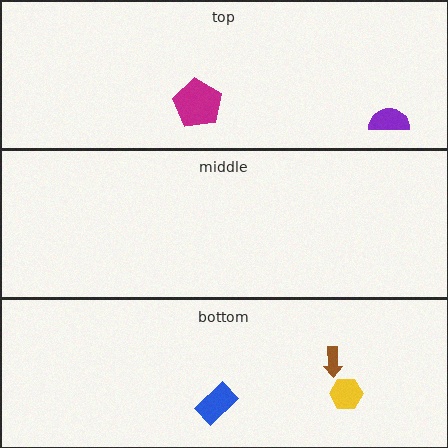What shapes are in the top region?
The magenta pentagon, the purple semicircle.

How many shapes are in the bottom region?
3.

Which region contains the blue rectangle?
The bottom region.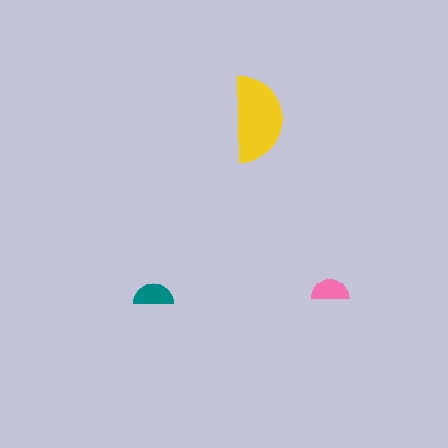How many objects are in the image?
There are 3 objects in the image.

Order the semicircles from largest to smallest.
the yellow one, the teal one, the pink one.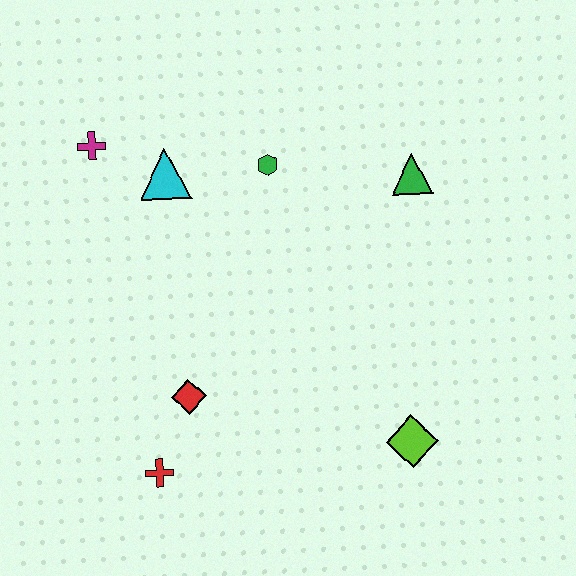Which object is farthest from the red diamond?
The green triangle is farthest from the red diamond.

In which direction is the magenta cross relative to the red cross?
The magenta cross is above the red cross.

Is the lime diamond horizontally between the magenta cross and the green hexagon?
No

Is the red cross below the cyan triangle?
Yes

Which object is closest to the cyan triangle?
The magenta cross is closest to the cyan triangle.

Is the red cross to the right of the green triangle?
No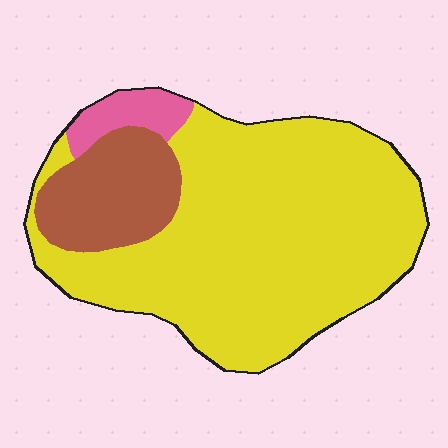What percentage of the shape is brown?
Brown covers roughly 15% of the shape.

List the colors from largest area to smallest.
From largest to smallest: yellow, brown, pink.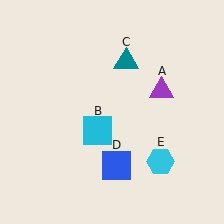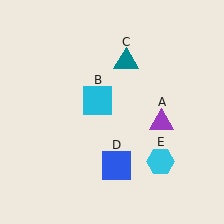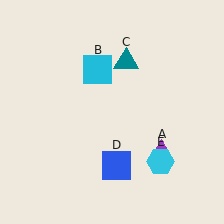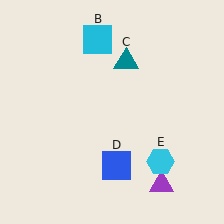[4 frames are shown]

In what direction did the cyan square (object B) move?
The cyan square (object B) moved up.